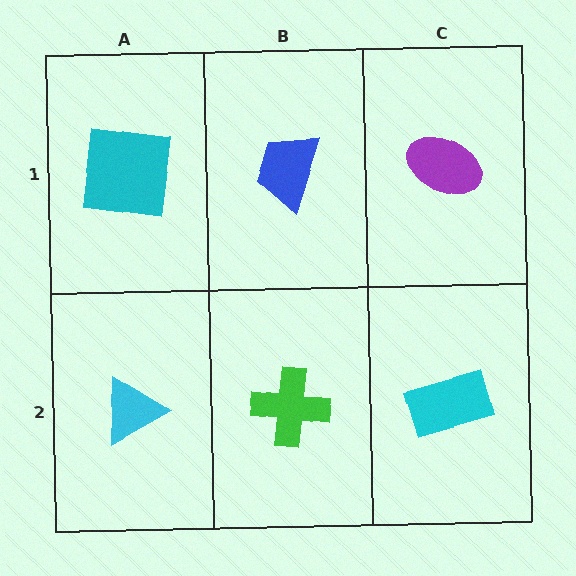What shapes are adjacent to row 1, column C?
A cyan rectangle (row 2, column C), a blue trapezoid (row 1, column B).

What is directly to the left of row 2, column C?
A green cross.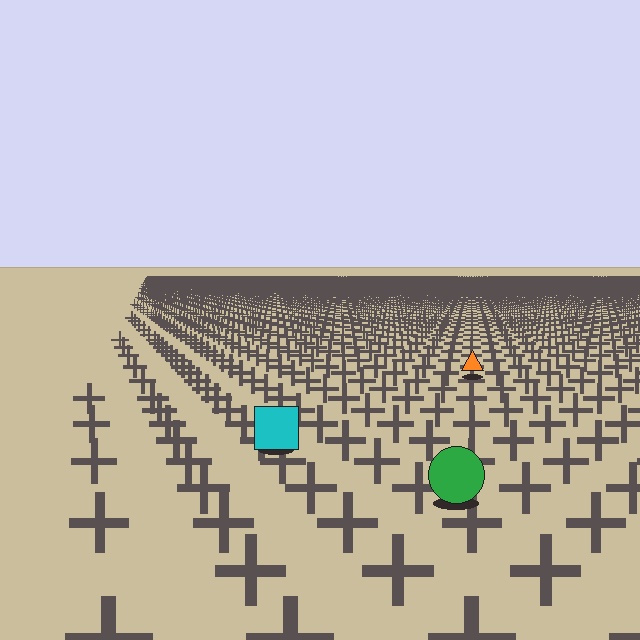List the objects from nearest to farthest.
From nearest to farthest: the green circle, the cyan square, the orange triangle.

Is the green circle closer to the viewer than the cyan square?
Yes. The green circle is closer — you can tell from the texture gradient: the ground texture is coarser near it.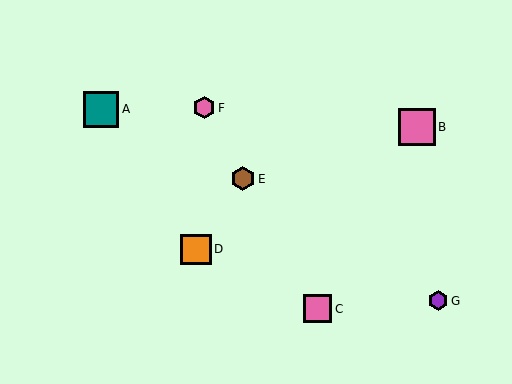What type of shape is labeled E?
Shape E is a brown hexagon.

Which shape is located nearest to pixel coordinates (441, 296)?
The purple hexagon (labeled G) at (438, 301) is nearest to that location.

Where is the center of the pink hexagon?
The center of the pink hexagon is at (204, 108).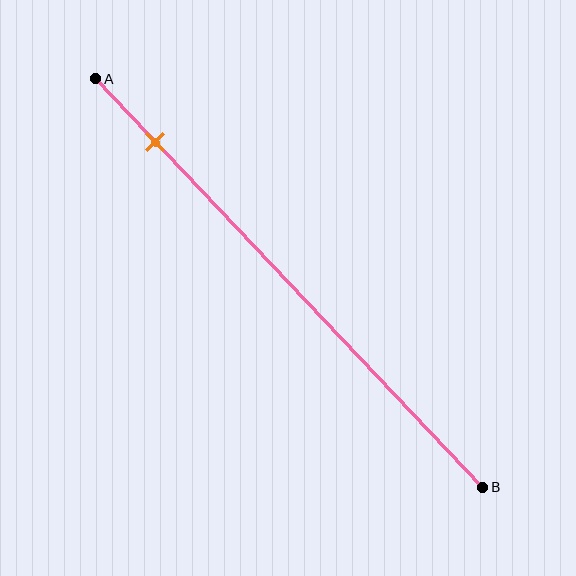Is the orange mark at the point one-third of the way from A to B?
No, the mark is at about 15% from A, not at the 33% one-third point.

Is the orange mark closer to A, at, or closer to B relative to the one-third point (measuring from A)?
The orange mark is closer to point A than the one-third point of segment AB.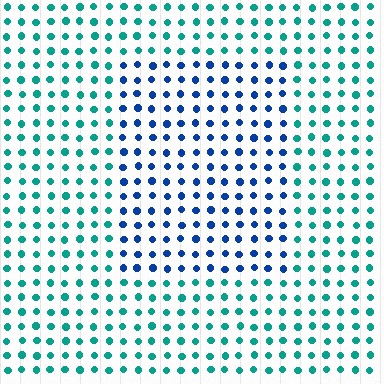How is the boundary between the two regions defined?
The boundary is defined purely by a slight shift in hue (about 48 degrees). Spacing, size, and orientation are identical on both sides.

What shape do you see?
I see a rectangle.